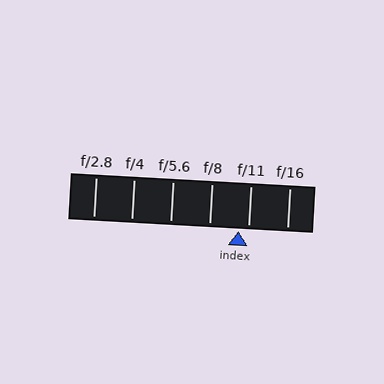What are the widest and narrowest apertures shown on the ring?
The widest aperture shown is f/2.8 and the narrowest is f/16.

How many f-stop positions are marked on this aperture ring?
There are 6 f-stop positions marked.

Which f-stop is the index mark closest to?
The index mark is closest to f/11.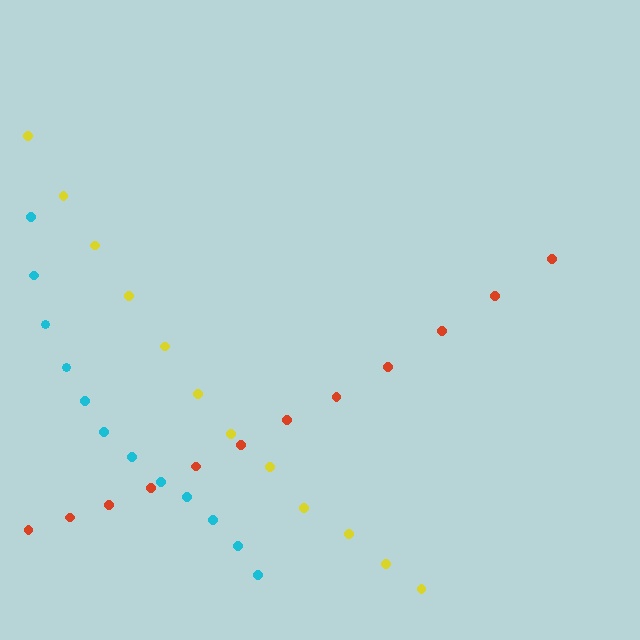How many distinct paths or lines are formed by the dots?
There are 3 distinct paths.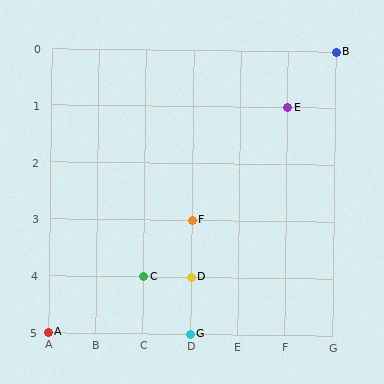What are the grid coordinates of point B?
Point B is at grid coordinates (G, 0).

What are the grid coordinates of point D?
Point D is at grid coordinates (D, 4).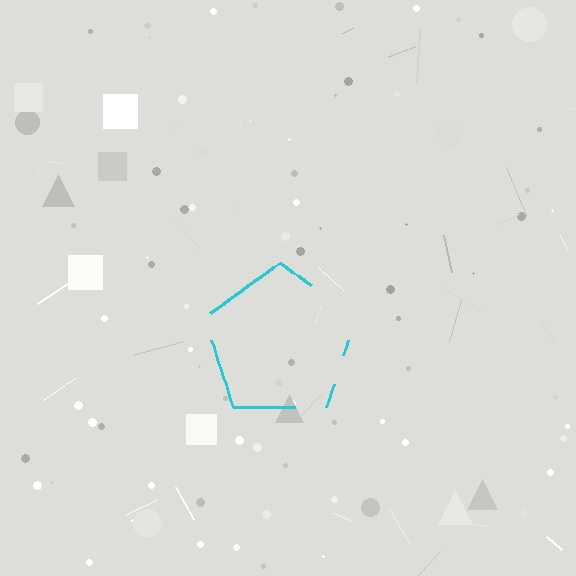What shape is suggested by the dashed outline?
The dashed outline suggests a pentagon.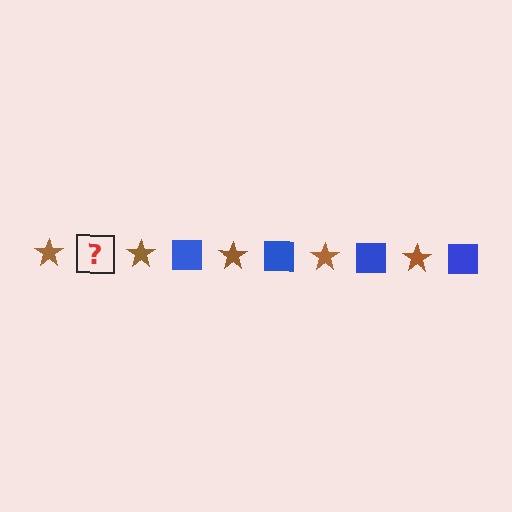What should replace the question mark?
The question mark should be replaced with a blue square.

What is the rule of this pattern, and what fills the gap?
The rule is that the pattern alternates between brown star and blue square. The gap should be filled with a blue square.